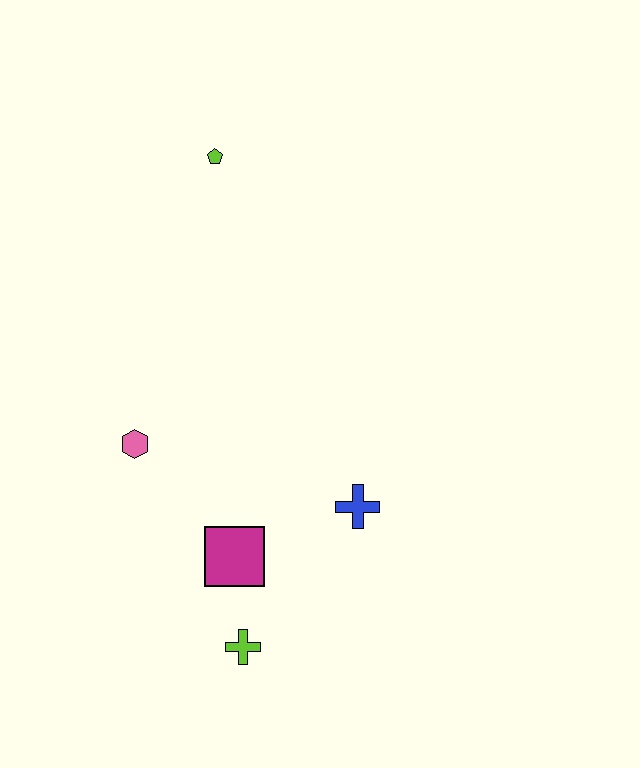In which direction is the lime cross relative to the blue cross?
The lime cross is below the blue cross.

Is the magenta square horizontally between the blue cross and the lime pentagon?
Yes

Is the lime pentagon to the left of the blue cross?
Yes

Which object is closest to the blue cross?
The magenta square is closest to the blue cross.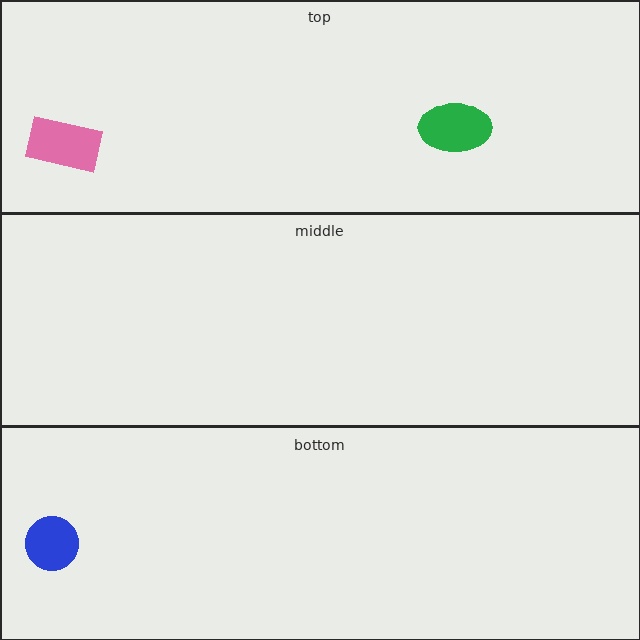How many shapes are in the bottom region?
1.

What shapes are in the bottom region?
The blue circle.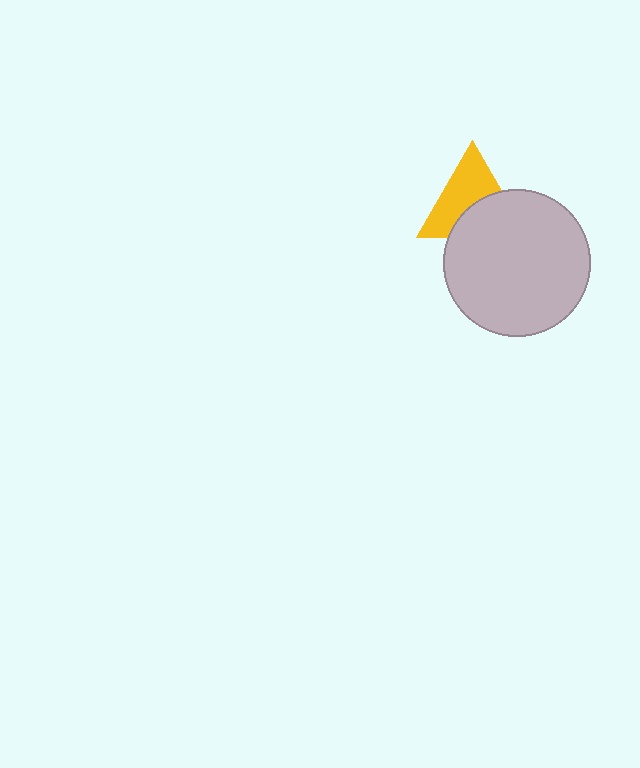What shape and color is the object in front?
The object in front is a light gray circle.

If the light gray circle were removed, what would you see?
You would see the complete yellow triangle.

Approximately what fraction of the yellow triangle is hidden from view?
Roughly 42% of the yellow triangle is hidden behind the light gray circle.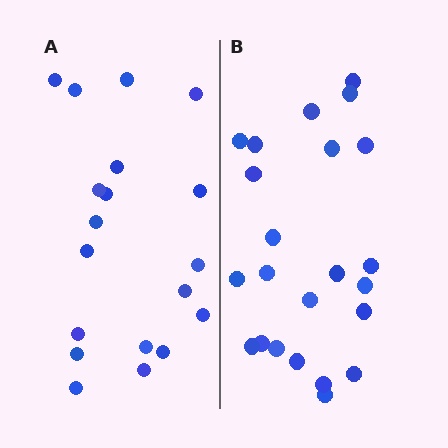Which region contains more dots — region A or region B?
Region B (the right region) has more dots.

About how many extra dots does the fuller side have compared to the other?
Region B has about 4 more dots than region A.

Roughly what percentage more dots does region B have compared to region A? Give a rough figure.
About 20% more.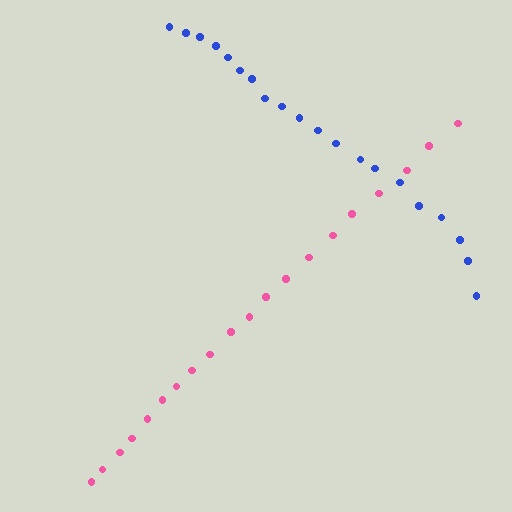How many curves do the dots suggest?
There are 2 distinct paths.